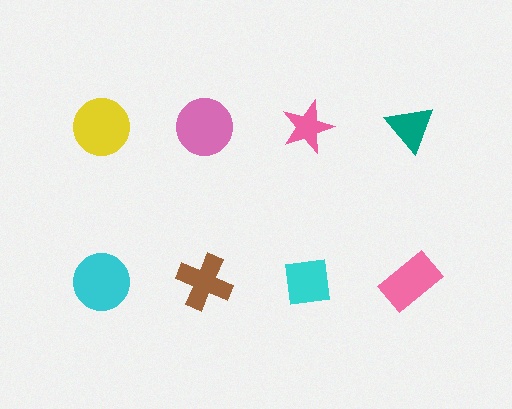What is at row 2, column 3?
A cyan square.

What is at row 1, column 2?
A pink circle.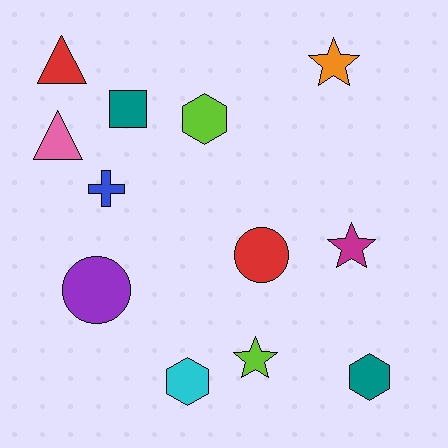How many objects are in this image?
There are 12 objects.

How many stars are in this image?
There are 3 stars.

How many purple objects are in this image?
There is 1 purple object.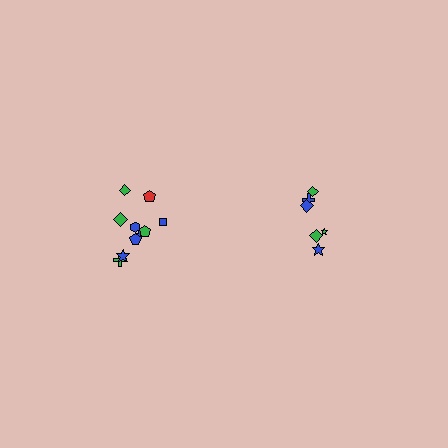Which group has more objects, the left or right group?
The left group.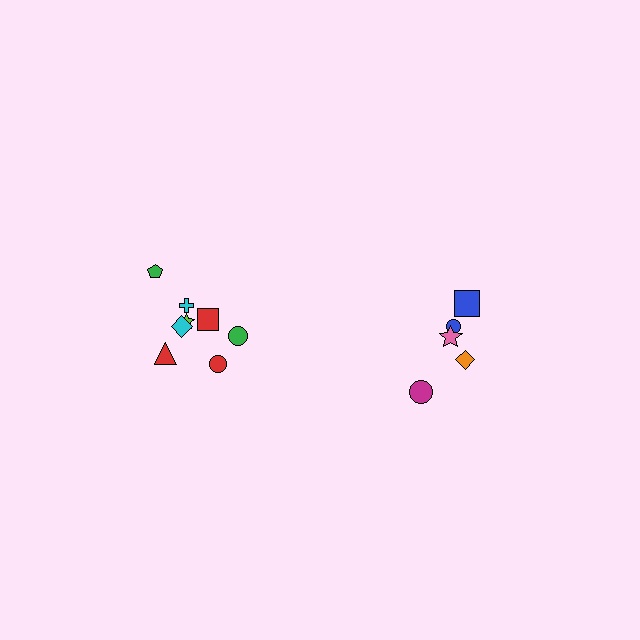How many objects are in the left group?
There are 8 objects.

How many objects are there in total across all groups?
There are 13 objects.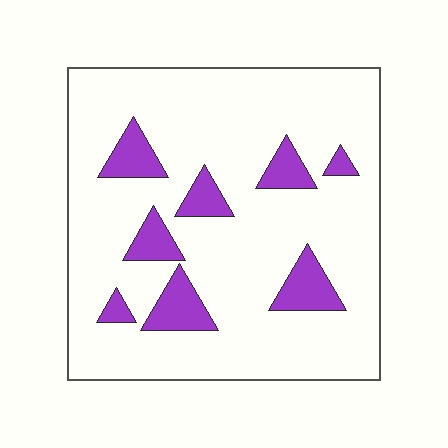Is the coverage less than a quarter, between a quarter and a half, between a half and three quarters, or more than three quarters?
Less than a quarter.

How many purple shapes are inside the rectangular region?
8.